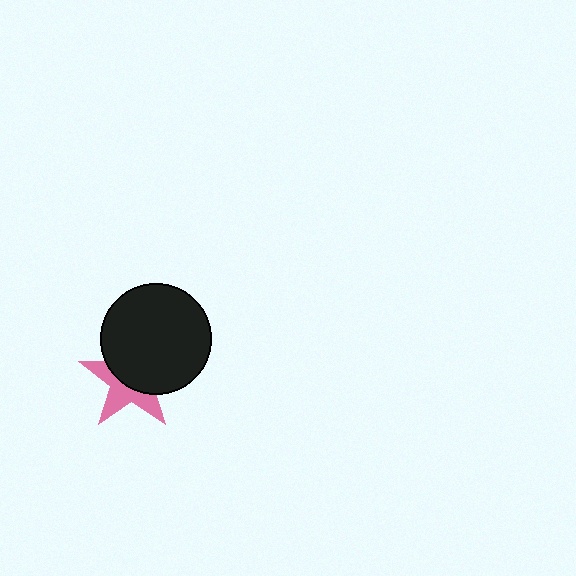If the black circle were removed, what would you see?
You would see the complete pink star.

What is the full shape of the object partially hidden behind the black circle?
The partially hidden object is a pink star.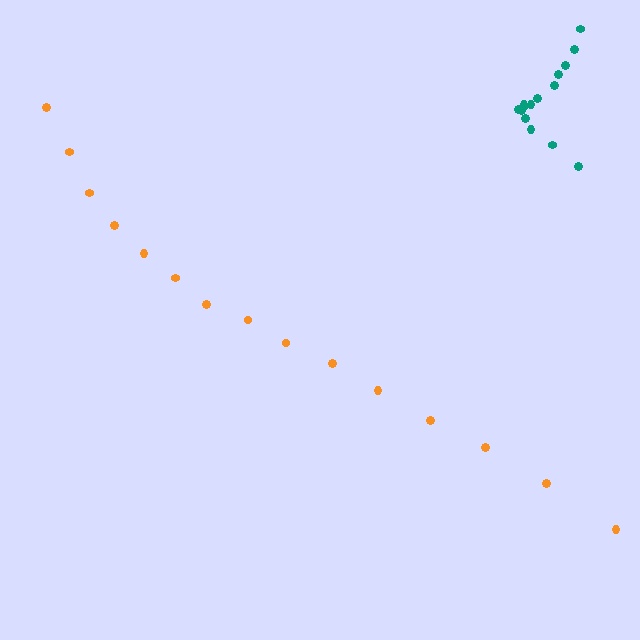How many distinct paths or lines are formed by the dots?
There are 2 distinct paths.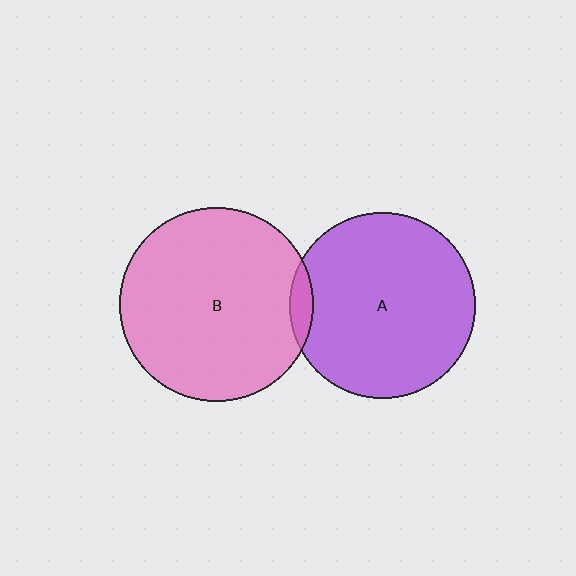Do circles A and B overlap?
Yes.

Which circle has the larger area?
Circle B (pink).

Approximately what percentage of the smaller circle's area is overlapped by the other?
Approximately 5%.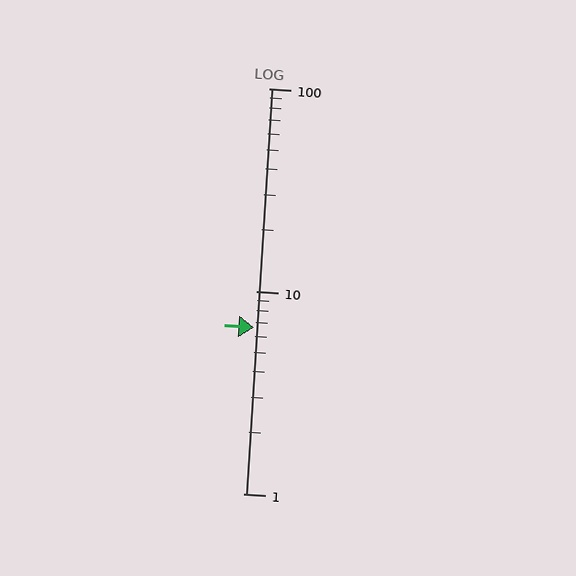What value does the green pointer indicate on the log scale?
The pointer indicates approximately 6.6.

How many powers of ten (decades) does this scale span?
The scale spans 2 decades, from 1 to 100.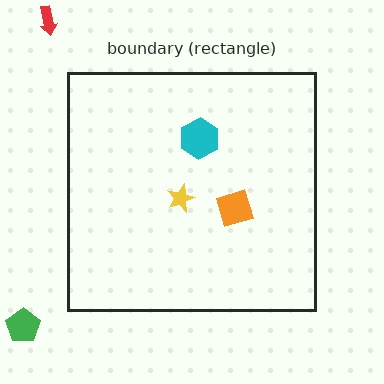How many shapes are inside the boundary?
3 inside, 2 outside.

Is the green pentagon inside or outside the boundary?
Outside.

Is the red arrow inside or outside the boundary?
Outside.